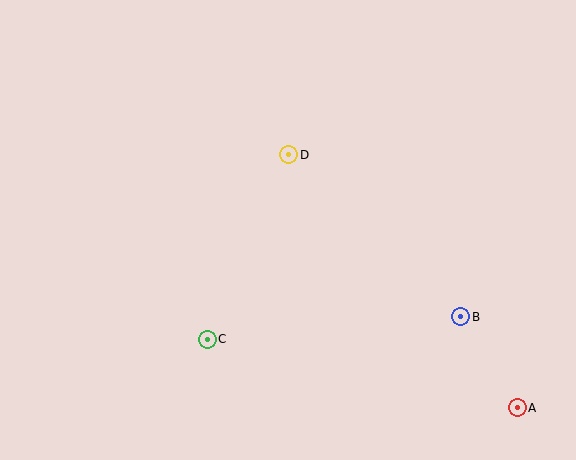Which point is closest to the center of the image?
Point D at (289, 155) is closest to the center.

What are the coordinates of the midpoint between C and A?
The midpoint between C and A is at (362, 373).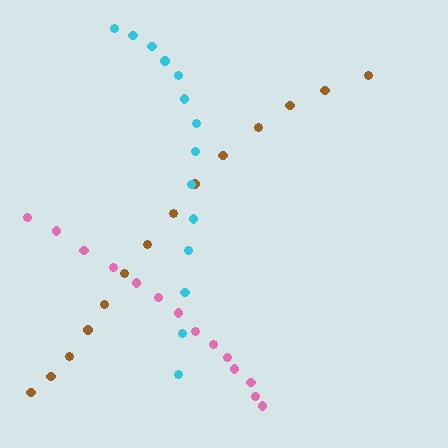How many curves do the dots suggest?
There are 3 distinct paths.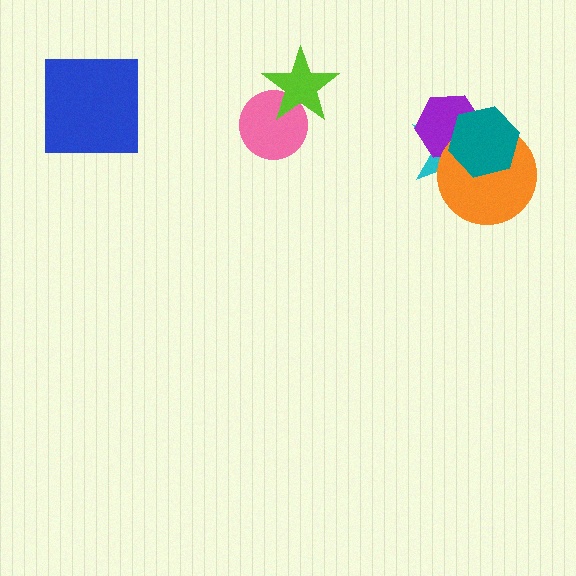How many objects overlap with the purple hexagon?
3 objects overlap with the purple hexagon.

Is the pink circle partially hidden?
Yes, it is partially covered by another shape.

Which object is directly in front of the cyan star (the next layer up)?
The purple hexagon is directly in front of the cyan star.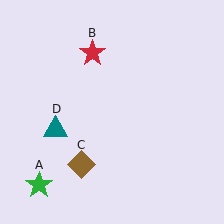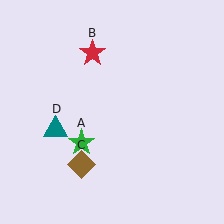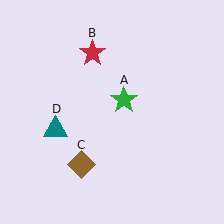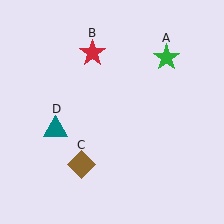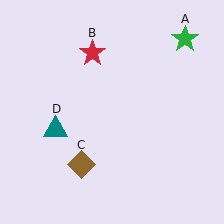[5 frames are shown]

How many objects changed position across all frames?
1 object changed position: green star (object A).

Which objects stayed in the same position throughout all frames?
Red star (object B) and brown diamond (object C) and teal triangle (object D) remained stationary.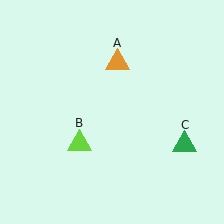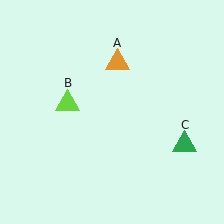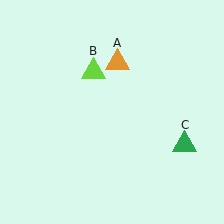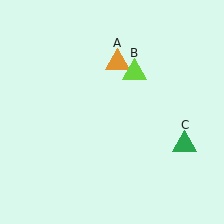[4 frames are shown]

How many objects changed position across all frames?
1 object changed position: lime triangle (object B).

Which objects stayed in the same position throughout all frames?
Orange triangle (object A) and green triangle (object C) remained stationary.